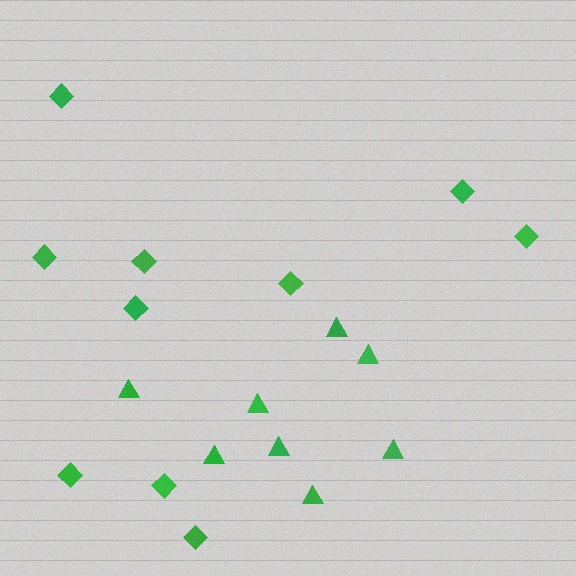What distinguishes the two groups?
There are 2 groups: one group of diamonds (10) and one group of triangles (8).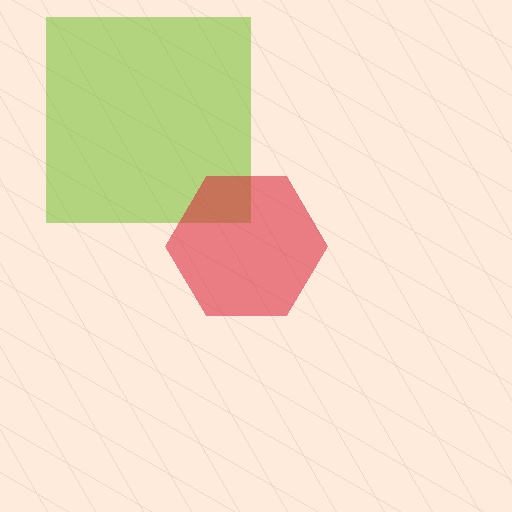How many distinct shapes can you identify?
There are 2 distinct shapes: a lime square, a red hexagon.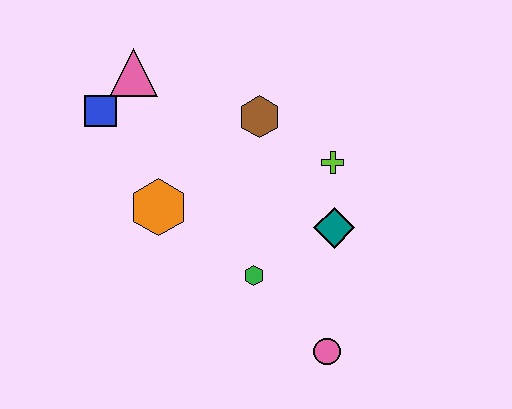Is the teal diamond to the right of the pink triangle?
Yes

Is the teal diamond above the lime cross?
No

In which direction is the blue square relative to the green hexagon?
The blue square is above the green hexagon.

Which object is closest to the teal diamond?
The lime cross is closest to the teal diamond.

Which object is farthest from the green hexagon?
The pink triangle is farthest from the green hexagon.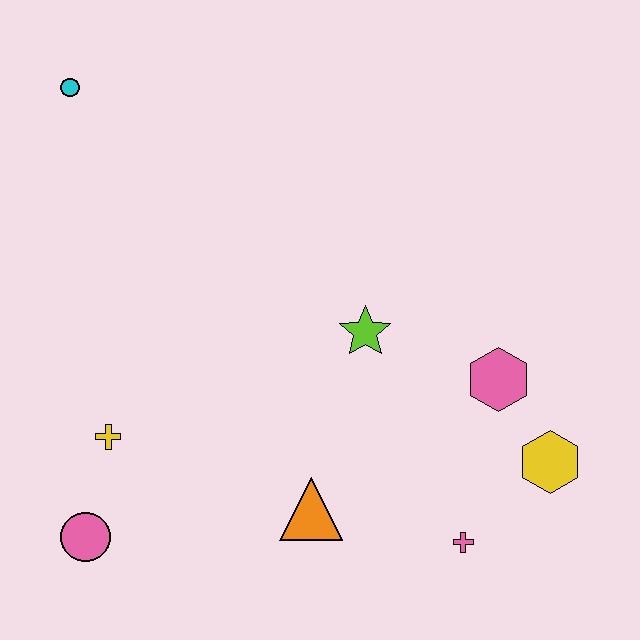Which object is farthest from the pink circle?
The yellow hexagon is farthest from the pink circle.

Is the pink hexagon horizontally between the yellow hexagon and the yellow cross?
Yes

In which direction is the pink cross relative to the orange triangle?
The pink cross is to the right of the orange triangle.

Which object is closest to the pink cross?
The yellow hexagon is closest to the pink cross.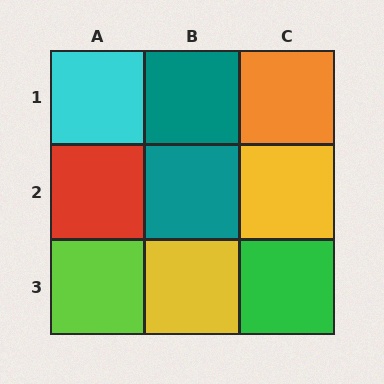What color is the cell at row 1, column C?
Orange.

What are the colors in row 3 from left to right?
Lime, yellow, green.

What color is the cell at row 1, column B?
Teal.